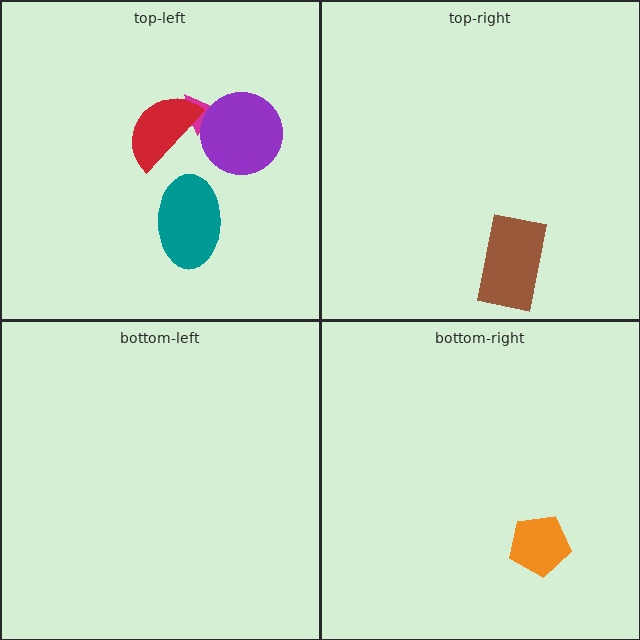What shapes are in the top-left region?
The magenta arrow, the red semicircle, the teal ellipse, the purple circle.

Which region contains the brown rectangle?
The top-right region.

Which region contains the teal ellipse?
The top-left region.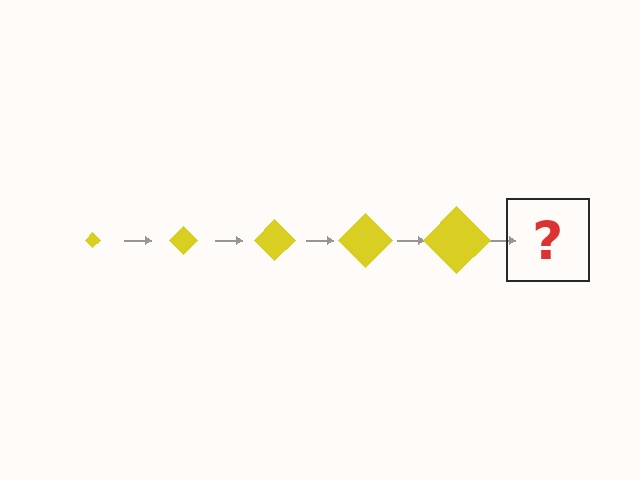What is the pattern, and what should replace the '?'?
The pattern is that the diamond gets progressively larger each step. The '?' should be a yellow diamond, larger than the previous one.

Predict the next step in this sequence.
The next step is a yellow diamond, larger than the previous one.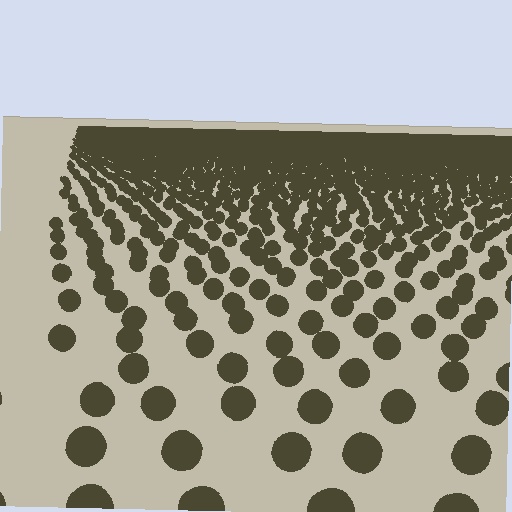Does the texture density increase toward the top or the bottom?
Density increases toward the top.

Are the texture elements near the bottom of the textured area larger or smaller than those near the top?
Larger. Near the bottom, elements are closer to the viewer and appear at a bigger on-screen size.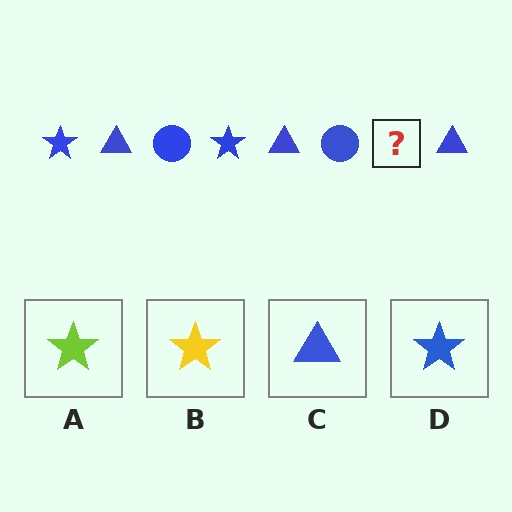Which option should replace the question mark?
Option D.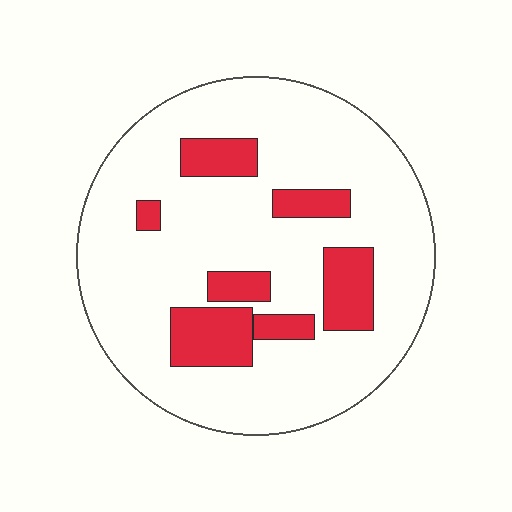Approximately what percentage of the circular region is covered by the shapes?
Approximately 20%.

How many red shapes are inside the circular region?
7.